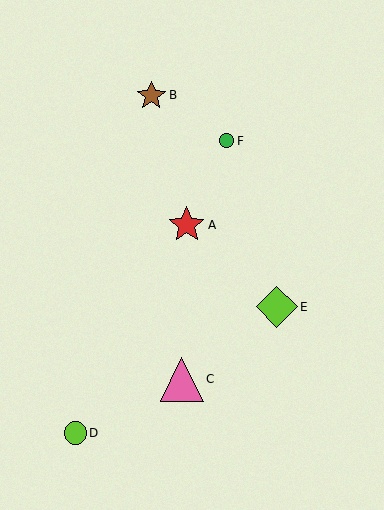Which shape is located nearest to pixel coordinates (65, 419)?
The lime circle (labeled D) at (75, 433) is nearest to that location.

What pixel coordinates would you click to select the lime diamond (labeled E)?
Click at (277, 307) to select the lime diamond E.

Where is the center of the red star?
The center of the red star is at (187, 225).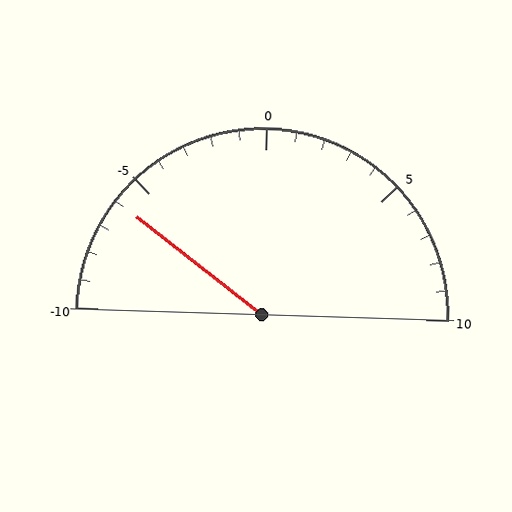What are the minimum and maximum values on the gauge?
The gauge ranges from -10 to 10.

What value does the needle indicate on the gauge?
The needle indicates approximately -6.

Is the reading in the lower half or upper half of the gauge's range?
The reading is in the lower half of the range (-10 to 10).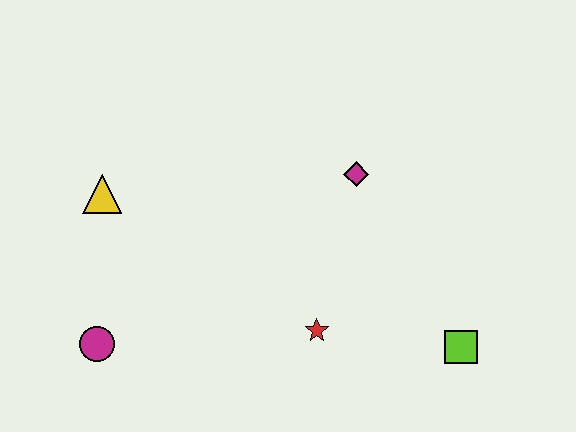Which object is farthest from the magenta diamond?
The magenta circle is farthest from the magenta diamond.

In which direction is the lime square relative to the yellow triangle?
The lime square is to the right of the yellow triangle.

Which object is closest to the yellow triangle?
The magenta circle is closest to the yellow triangle.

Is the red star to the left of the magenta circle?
No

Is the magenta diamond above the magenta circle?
Yes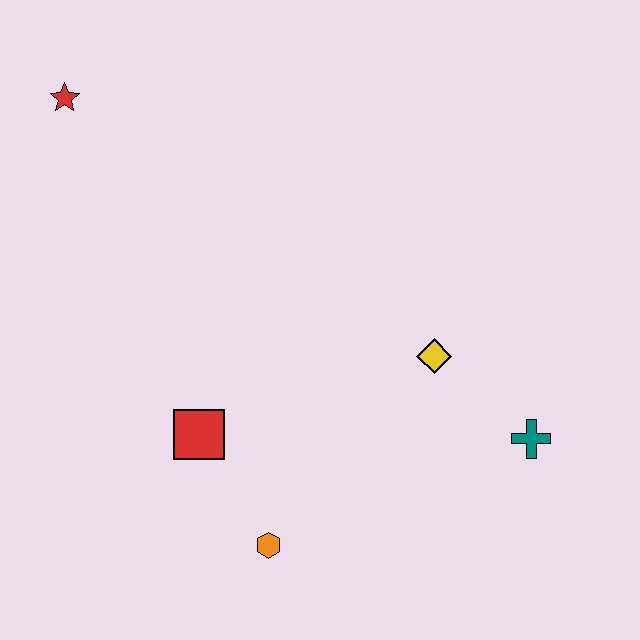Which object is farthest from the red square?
The red star is farthest from the red square.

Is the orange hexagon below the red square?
Yes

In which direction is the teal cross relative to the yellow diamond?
The teal cross is to the right of the yellow diamond.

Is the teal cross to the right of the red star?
Yes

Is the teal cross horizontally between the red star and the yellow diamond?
No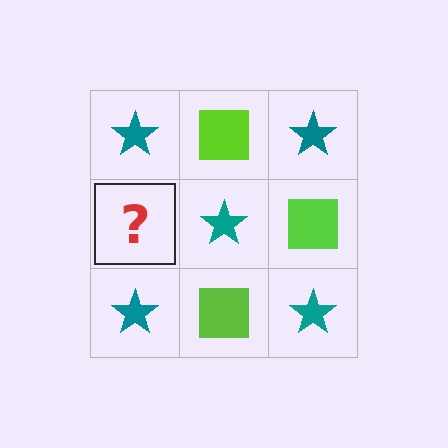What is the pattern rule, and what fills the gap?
The rule is that it alternates teal star and lime square in a checkerboard pattern. The gap should be filled with a lime square.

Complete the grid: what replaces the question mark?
The question mark should be replaced with a lime square.